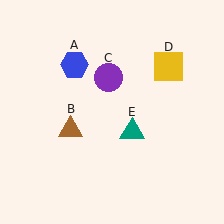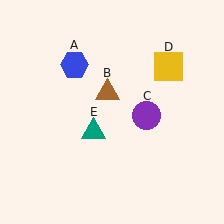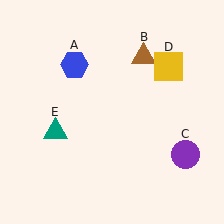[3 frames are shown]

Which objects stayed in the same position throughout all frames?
Blue hexagon (object A) and yellow square (object D) remained stationary.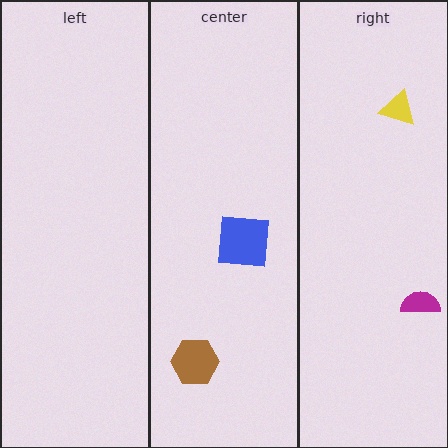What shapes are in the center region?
The blue square, the brown hexagon.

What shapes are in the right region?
The yellow triangle, the magenta semicircle.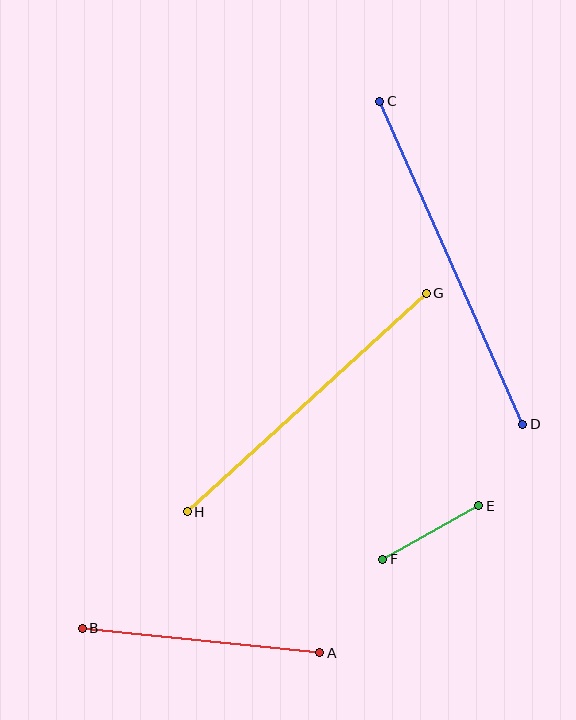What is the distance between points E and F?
The distance is approximately 110 pixels.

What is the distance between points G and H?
The distance is approximately 324 pixels.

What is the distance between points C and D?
The distance is approximately 353 pixels.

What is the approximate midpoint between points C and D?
The midpoint is at approximately (451, 263) pixels.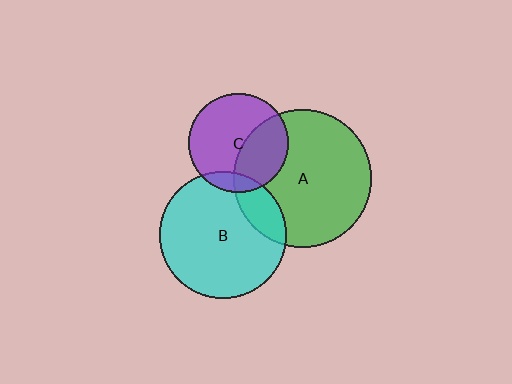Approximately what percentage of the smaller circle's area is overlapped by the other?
Approximately 10%.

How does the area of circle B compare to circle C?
Approximately 1.6 times.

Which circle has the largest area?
Circle A (green).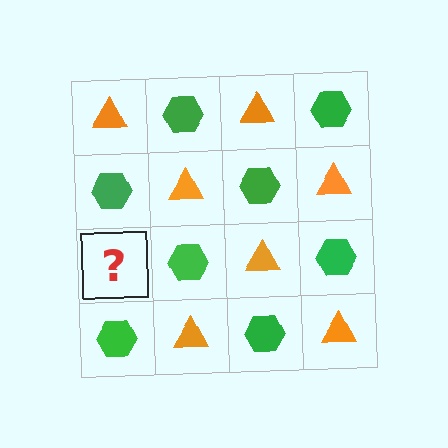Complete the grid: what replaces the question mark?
The question mark should be replaced with an orange triangle.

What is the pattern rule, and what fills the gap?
The rule is that it alternates orange triangle and green hexagon in a checkerboard pattern. The gap should be filled with an orange triangle.